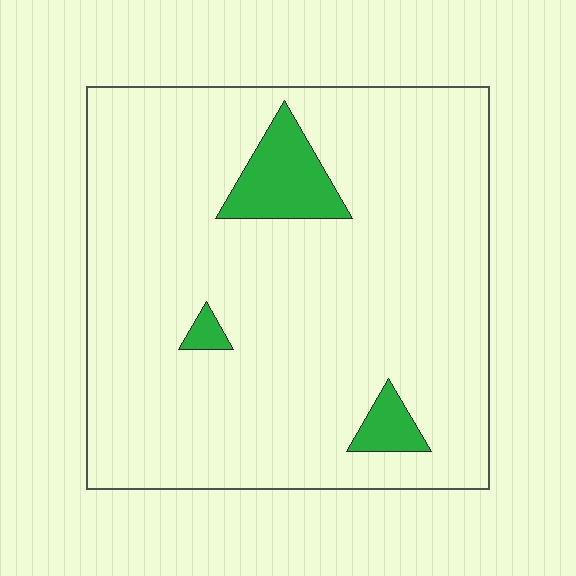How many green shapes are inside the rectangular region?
3.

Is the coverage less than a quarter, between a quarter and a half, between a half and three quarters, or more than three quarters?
Less than a quarter.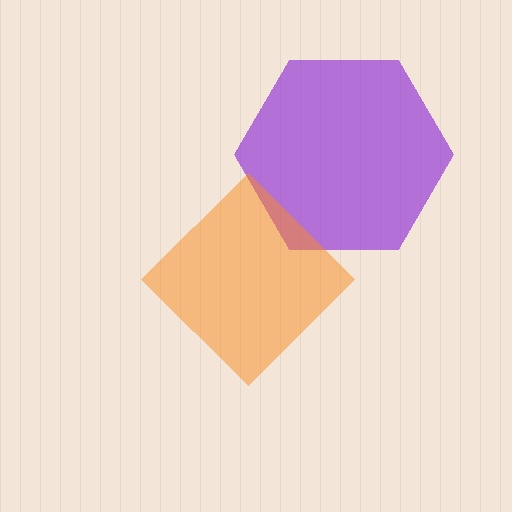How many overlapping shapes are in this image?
There are 2 overlapping shapes in the image.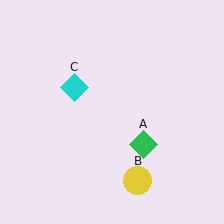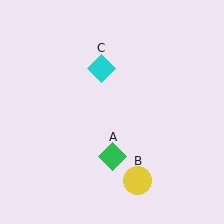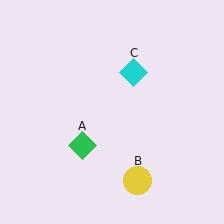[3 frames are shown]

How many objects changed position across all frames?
2 objects changed position: green diamond (object A), cyan diamond (object C).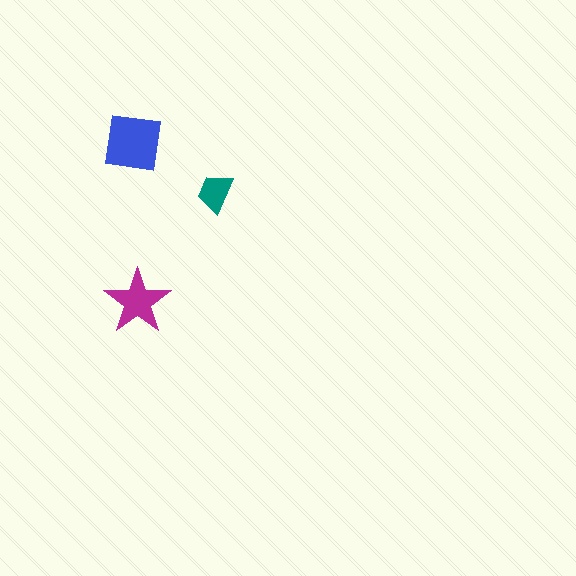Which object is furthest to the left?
The blue square is leftmost.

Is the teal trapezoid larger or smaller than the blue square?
Smaller.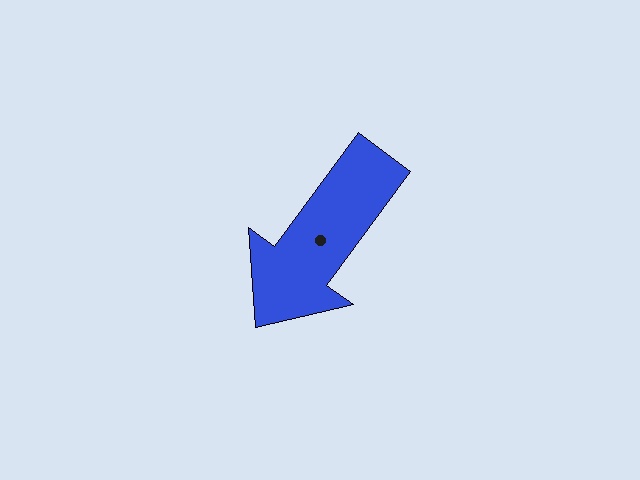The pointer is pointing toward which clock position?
Roughly 7 o'clock.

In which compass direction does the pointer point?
Southwest.